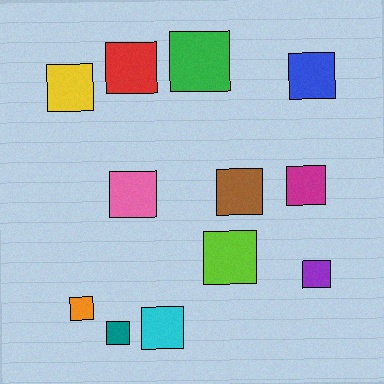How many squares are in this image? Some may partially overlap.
There are 12 squares.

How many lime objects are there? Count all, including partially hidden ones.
There is 1 lime object.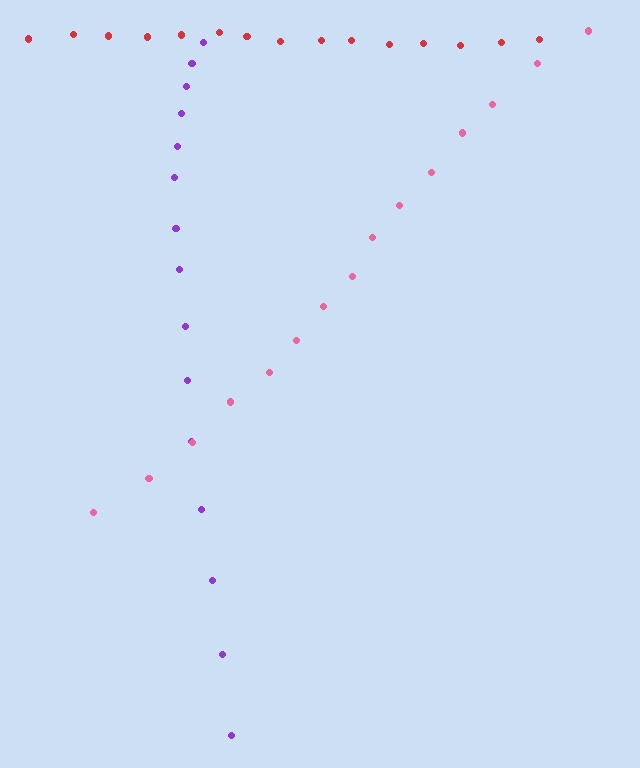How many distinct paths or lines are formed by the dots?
There are 3 distinct paths.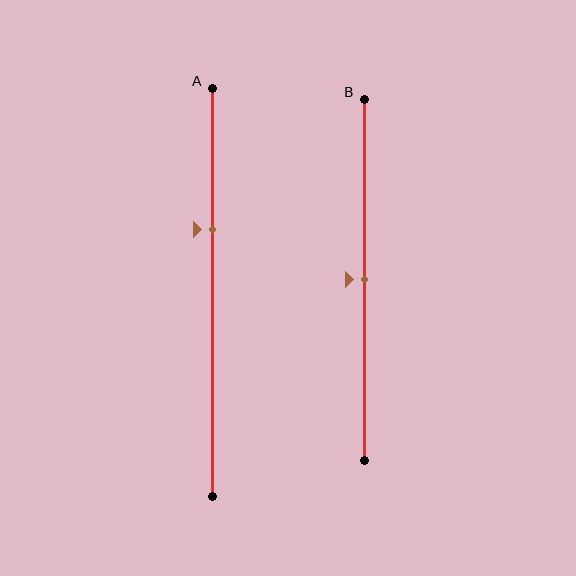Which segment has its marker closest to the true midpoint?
Segment B has its marker closest to the true midpoint.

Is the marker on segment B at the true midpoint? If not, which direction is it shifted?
Yes, the marker on segment B is at the true midpoint.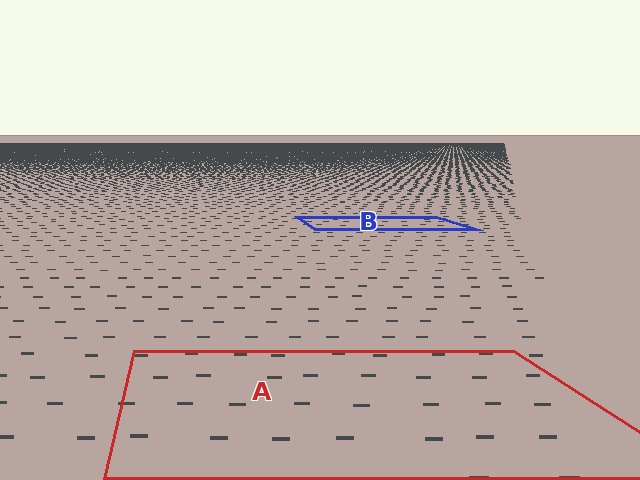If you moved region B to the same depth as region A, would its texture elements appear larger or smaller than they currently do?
They would appear larger. At a closer depth, the same texture elements are projected at a bigger on-screen size.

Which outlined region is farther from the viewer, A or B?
Region B is farther from the viewer — the texture elements inside it appear smaller and more densely packed.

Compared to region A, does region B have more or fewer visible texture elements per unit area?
Region B has more texture elements per unit area — they are packed more densely because it is farther away.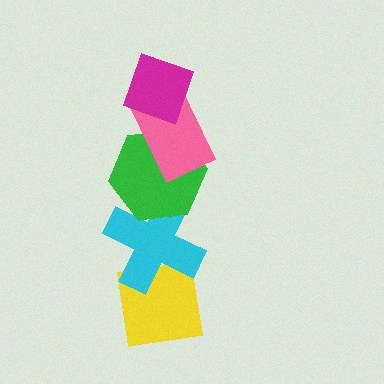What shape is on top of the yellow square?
The cyan cross is on top of the yellow square.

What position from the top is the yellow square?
The yellow square is 5th from the top.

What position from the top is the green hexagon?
The green hexagon is 3rd from the top.